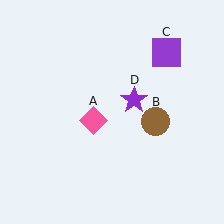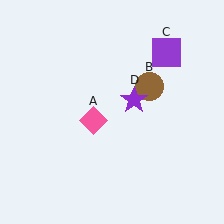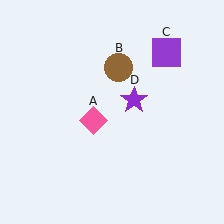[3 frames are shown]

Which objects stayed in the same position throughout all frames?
Pink diamond (object A) and purple square (object C) and purple star (object D) remained stationary.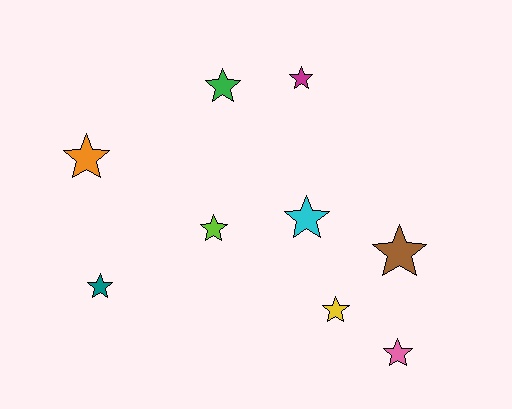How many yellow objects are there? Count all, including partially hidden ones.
There is 1 yellow object.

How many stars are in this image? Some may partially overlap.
There are 9 stars.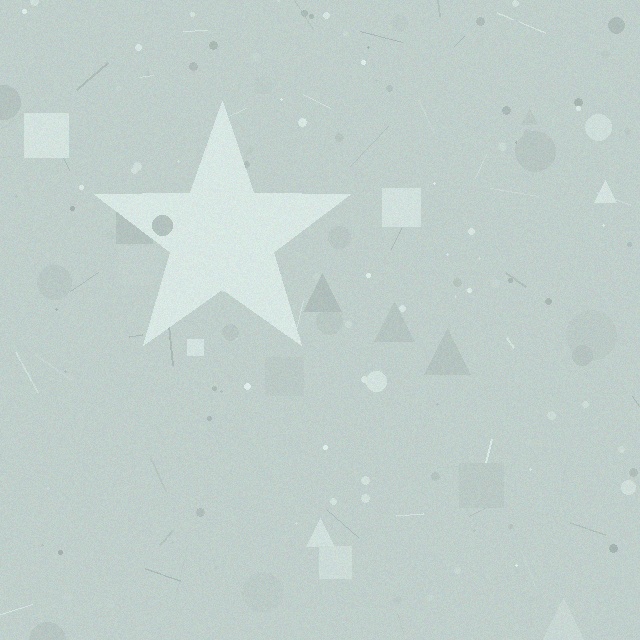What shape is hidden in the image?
A star is hidden in the image.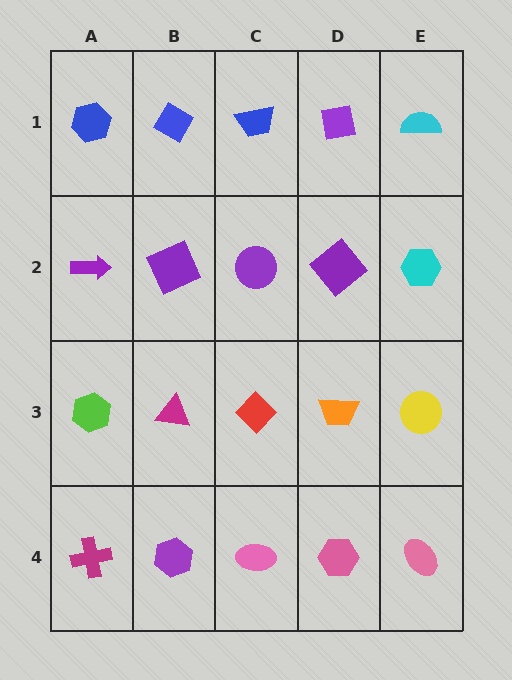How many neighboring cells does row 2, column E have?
3.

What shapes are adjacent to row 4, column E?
A yellow circle (row 3, column E), a pink hexagon (row 4, column D).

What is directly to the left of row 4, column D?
A pink ellipse.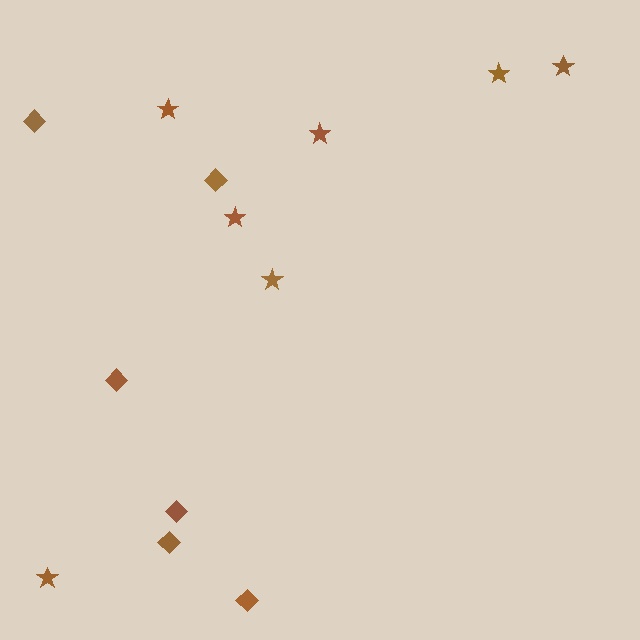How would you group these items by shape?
There are 2 groups: one group of diamonds (6) and one group of stars (7).